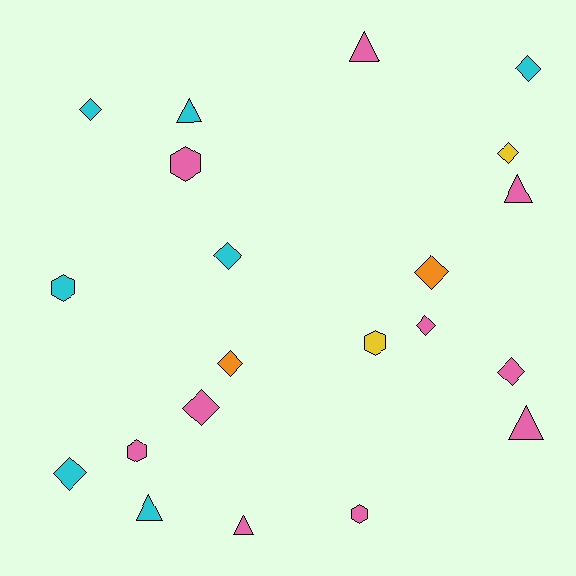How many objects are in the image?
There are 21 objects.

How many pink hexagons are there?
There are 3 pink hexagons.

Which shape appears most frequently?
Diamond, with 10 objects.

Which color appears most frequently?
Pink, with 10 objects.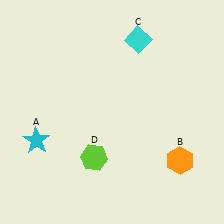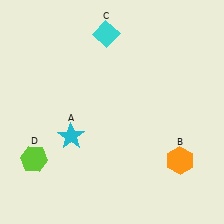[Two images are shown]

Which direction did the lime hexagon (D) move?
The lime hexagon (D) moved left.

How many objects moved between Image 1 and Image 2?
3 objects moved between the two images.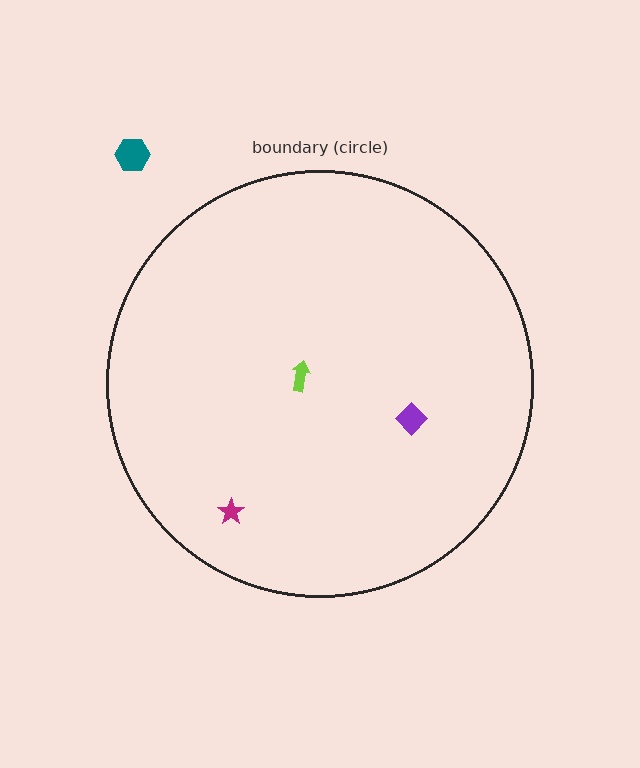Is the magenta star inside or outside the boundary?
Inside.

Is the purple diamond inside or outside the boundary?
Inside.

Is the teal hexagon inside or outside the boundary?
Outside.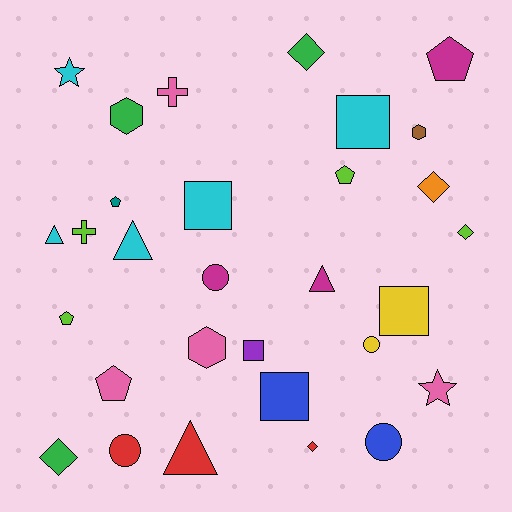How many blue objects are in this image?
There are 2 blue objects.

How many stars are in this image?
There are 2 stars.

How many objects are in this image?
There are 30 objects.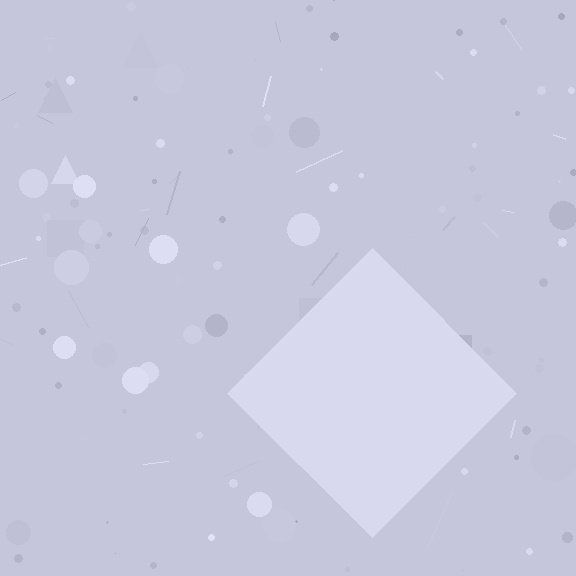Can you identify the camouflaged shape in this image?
The camouflaged shape is a diamond.